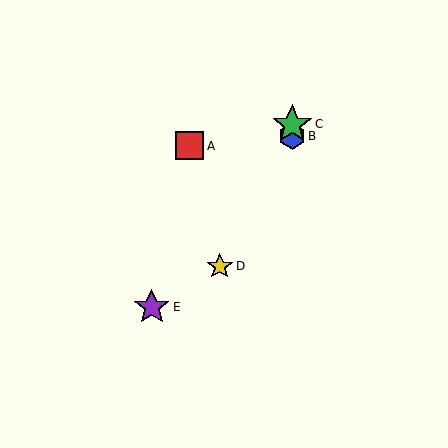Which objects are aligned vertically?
Objects B, C are aligned vertically.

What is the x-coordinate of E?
Object E is at x≈152.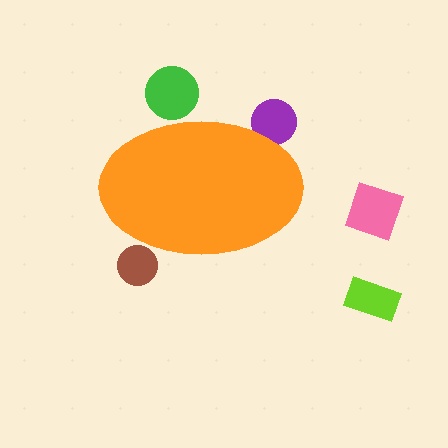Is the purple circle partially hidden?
Yes, the purple circle is partially hidden behind the orange ellipse.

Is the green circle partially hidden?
Yes, the green circle is partially hidden behind the orange ellipse.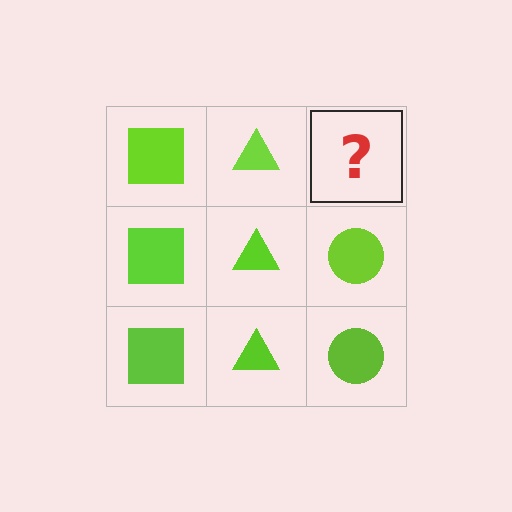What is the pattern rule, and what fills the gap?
The rule is that each column has a consistent shape. The gap should be filled with a lime circle.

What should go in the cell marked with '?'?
The missing cell should contain a lime circle.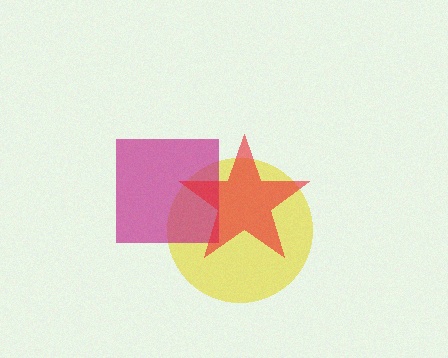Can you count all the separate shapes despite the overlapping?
Yes, there are 3 separate shapes.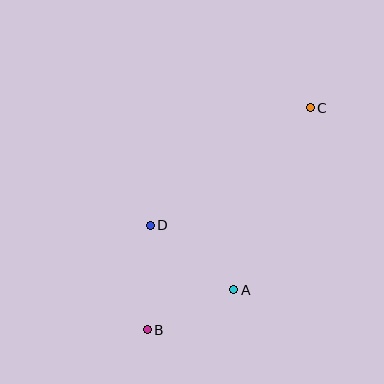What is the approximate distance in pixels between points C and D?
The distance between C and D is approximately 198 pixels.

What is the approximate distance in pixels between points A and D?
The distance between A and D is approximately 106 pixels.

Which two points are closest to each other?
Points A and B are closest to each other.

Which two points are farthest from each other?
Points B and C are farthest from each other.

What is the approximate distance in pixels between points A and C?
The distance between A and C is approximately 197 pixels.